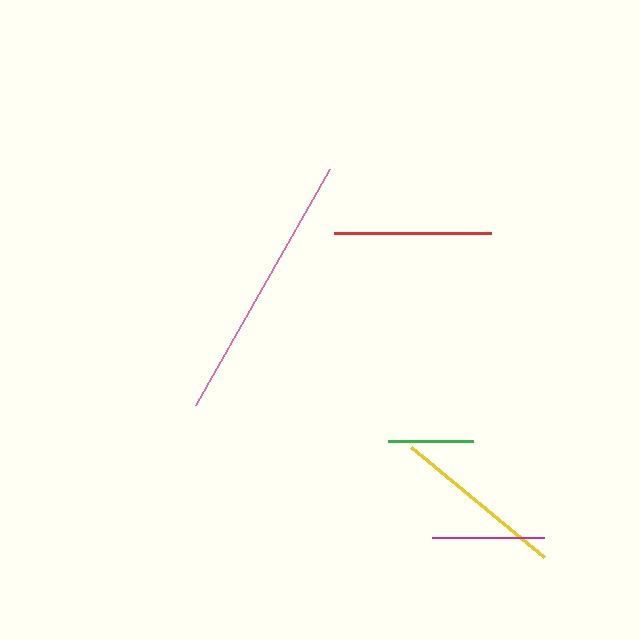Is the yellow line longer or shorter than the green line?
The yellow line is longer than the green line.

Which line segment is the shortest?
The green line is the shortest at approximately 85 pixels.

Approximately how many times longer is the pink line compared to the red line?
The pink line is approximately 1.7 times the length of the red line.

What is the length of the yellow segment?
The yellow segment is approximately 172 pixels long.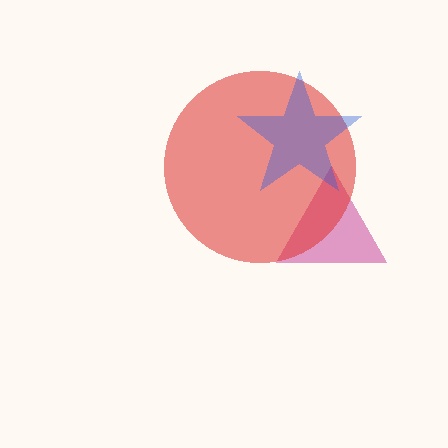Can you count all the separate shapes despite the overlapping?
Yes, there are 3 separate shapes.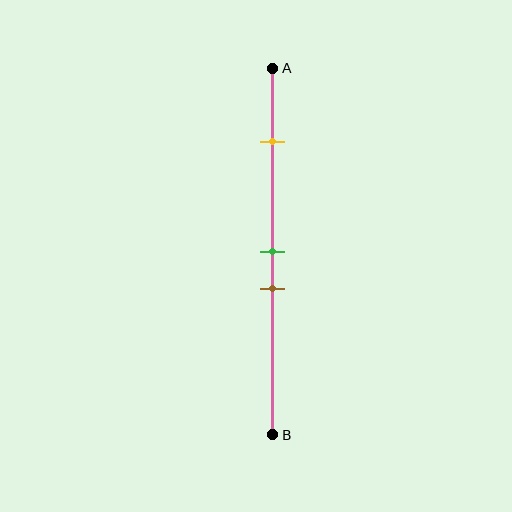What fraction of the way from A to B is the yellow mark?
The yellow mark is approximately 20% (0.2) of the way from A to B.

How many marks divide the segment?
There are 3 marks dividing the segment.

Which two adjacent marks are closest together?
The green and brown marks are the closest adjacent pair.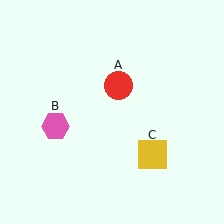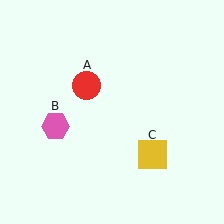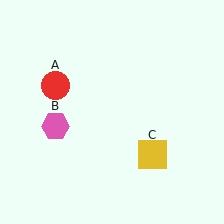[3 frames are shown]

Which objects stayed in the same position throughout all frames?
Pink hexagon (object B) and yellow square (object C) remained stationary.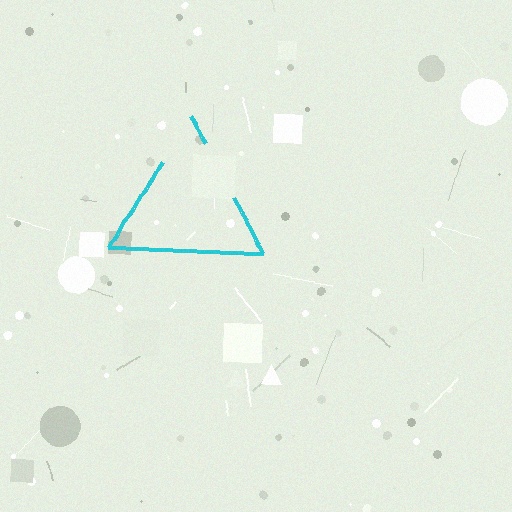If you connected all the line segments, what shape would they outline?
They would outline a triangle.